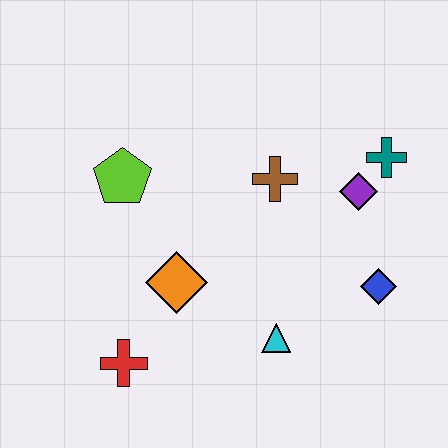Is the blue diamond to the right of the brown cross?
Yes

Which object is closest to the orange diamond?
The red cross is closest to the orange diamond.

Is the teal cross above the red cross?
Yes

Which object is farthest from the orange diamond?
The teal cross is farthest from the orange diamond.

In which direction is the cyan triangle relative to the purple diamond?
The cyan triangle is below the purple diamond.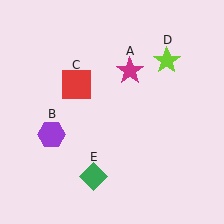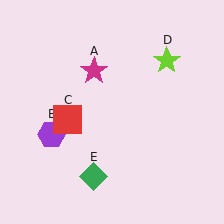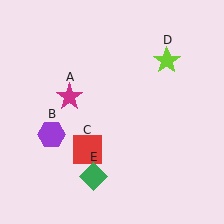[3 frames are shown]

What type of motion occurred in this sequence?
The magenta star (object A), red square (object C) rotated counterclockwise around the center of the scene.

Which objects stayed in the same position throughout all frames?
Purple hexagon (object B) and lime star (object D) and green diamond (object E) remained stationary.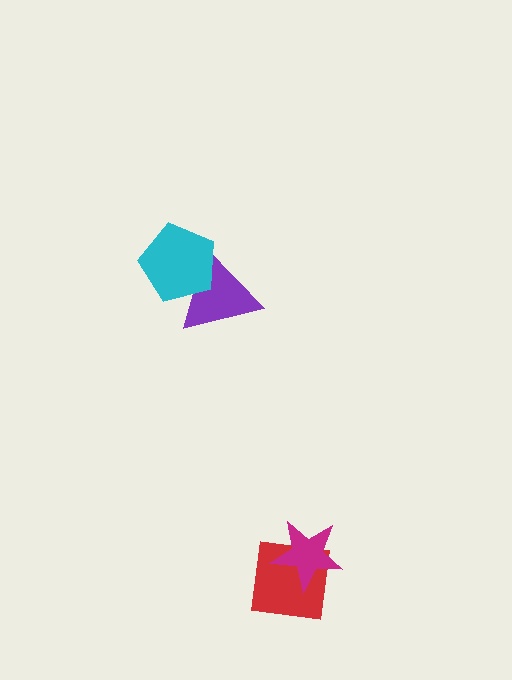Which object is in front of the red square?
The magenta star is in front of the red square.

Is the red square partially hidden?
Yes, it is partially covered by another shape.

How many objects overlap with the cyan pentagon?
1 object overlaps with the cyan pentagon.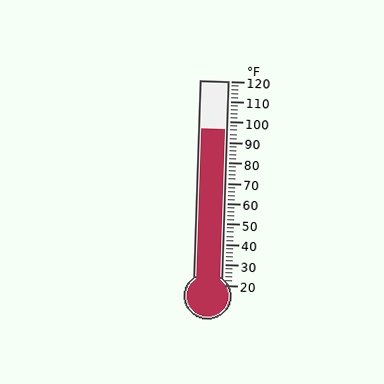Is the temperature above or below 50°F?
The temperature is above 50°F.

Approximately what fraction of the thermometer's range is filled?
The thermometer is filled to approximately 75% of its range.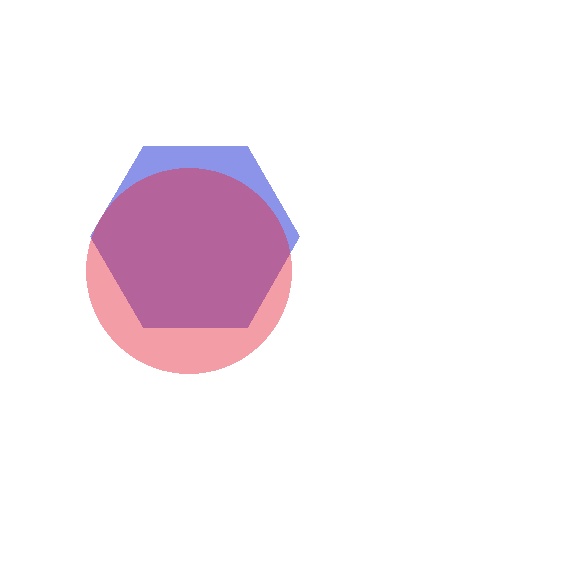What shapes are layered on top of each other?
The layered shapes are: a blue hexagon, a red circle.